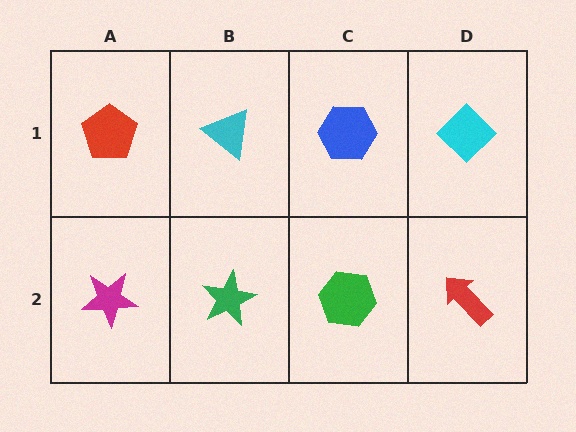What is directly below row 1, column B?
A green star.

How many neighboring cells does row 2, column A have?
2.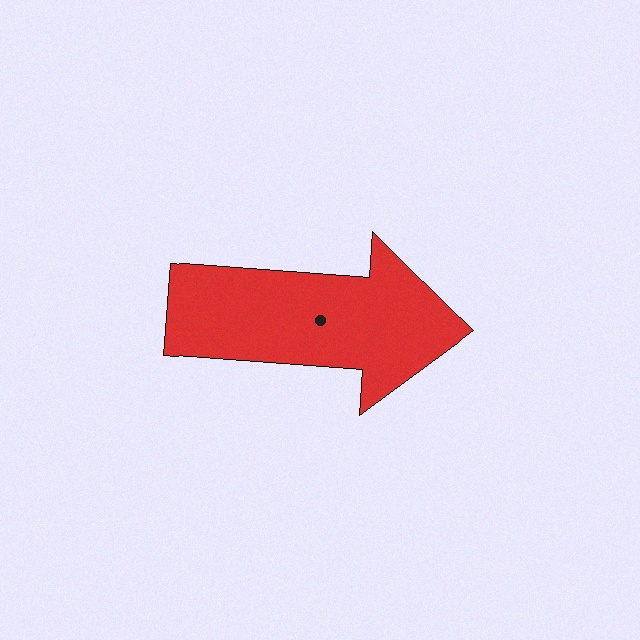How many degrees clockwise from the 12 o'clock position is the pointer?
Approximately 94 degrees.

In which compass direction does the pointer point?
East.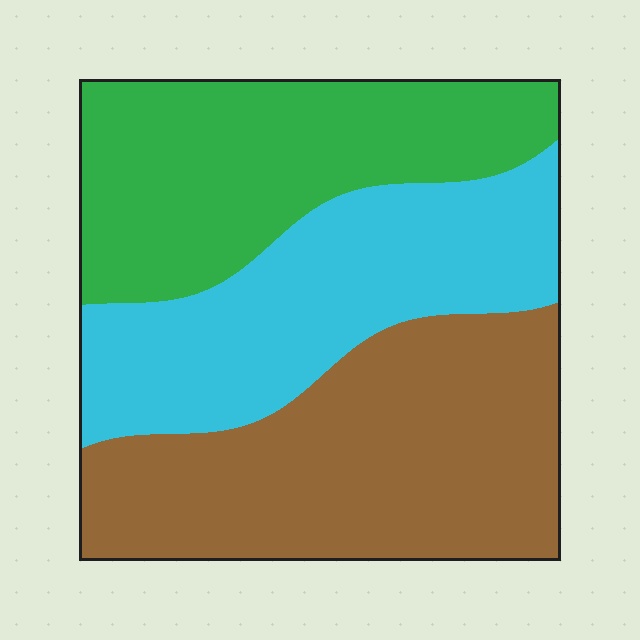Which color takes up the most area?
Brown, at roughly 40%.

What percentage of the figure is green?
Green takes up about one third (1/3) of the figure.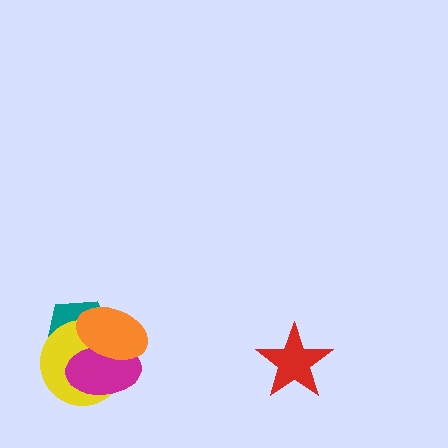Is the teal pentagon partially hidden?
Yes, it is partially covered by another shape.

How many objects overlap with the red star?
0 objects overlap with the red star.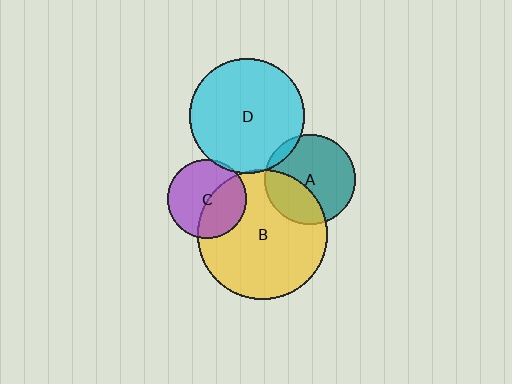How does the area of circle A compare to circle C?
Approximately 1.3 times.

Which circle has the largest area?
Circle B (yellow).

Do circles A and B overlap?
Yes.